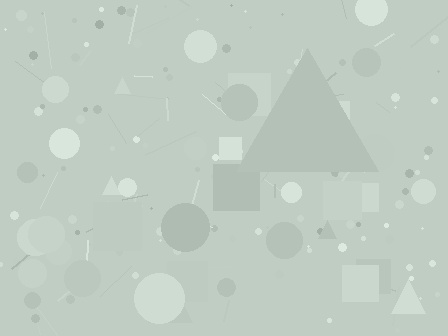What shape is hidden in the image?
A triangle is hidden in the image.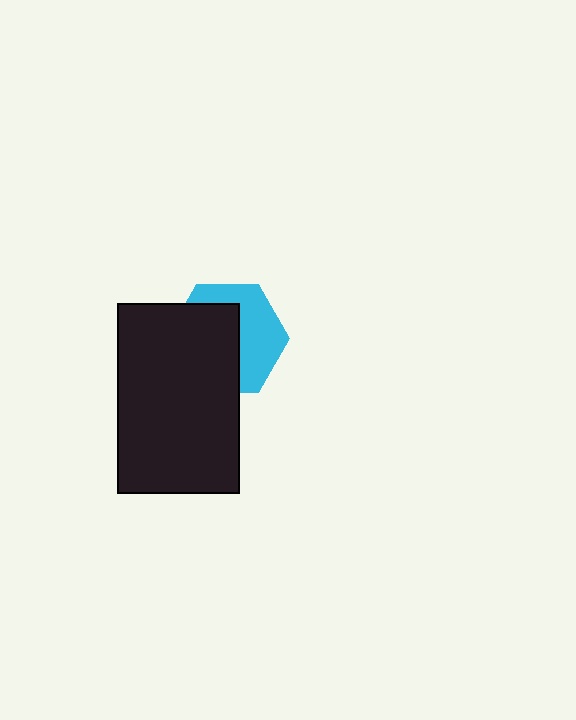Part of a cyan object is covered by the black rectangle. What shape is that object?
It is a hexagon.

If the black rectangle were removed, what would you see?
You would see the complete cyan hexagon.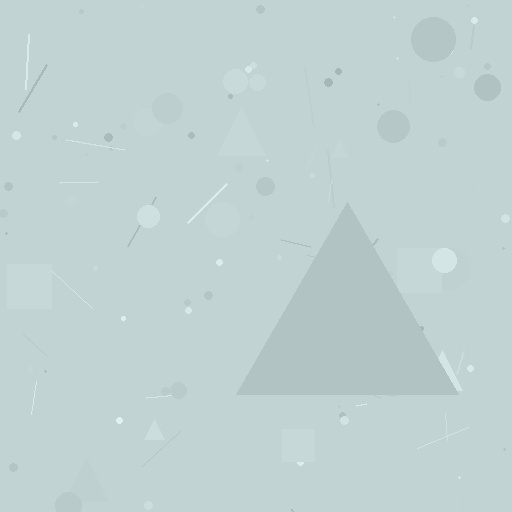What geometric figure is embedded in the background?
A triangle is embedded in the background.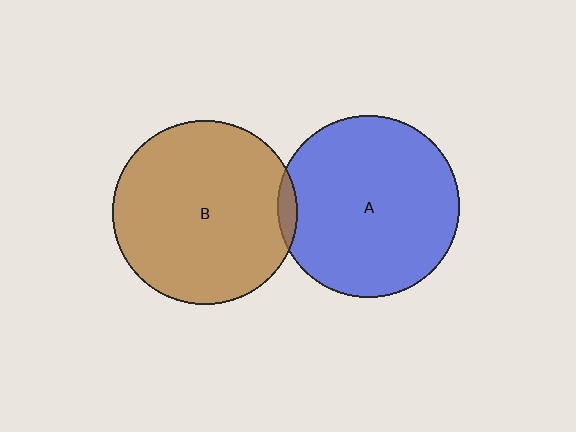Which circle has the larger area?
Circle B (brown).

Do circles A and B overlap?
Yes.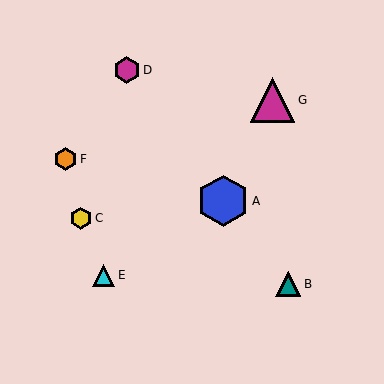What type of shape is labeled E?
Shape E is a cyan triangle.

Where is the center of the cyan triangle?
The center of the cyan triangle is at (104, 275).